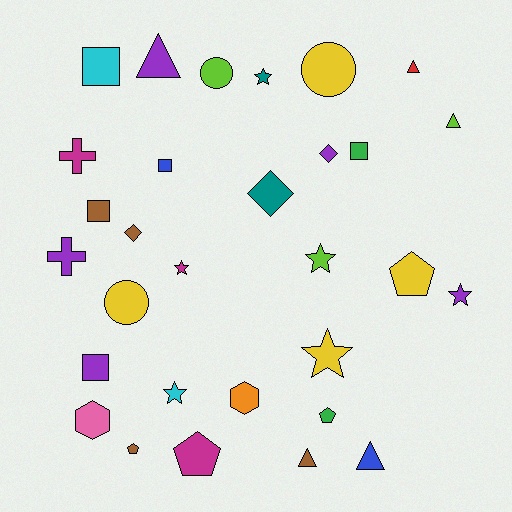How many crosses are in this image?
There are 2 crosses.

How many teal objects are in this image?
There are 2 teal objects.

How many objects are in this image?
There are 30 objects.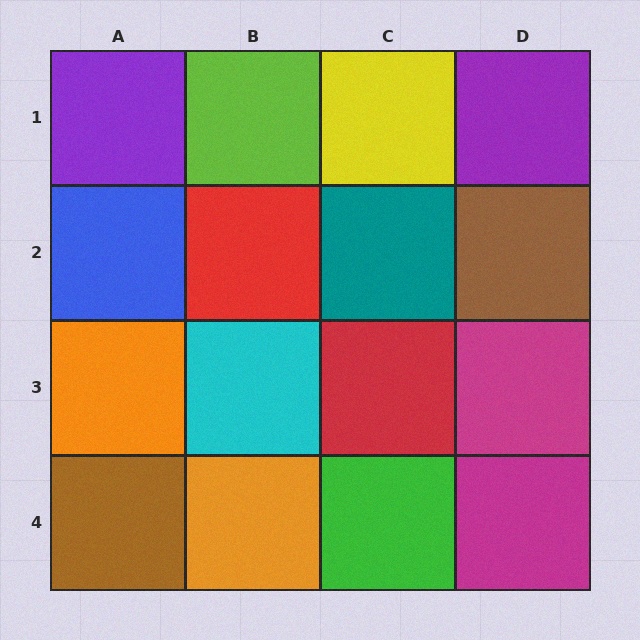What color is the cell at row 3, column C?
Red.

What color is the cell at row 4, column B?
Orange.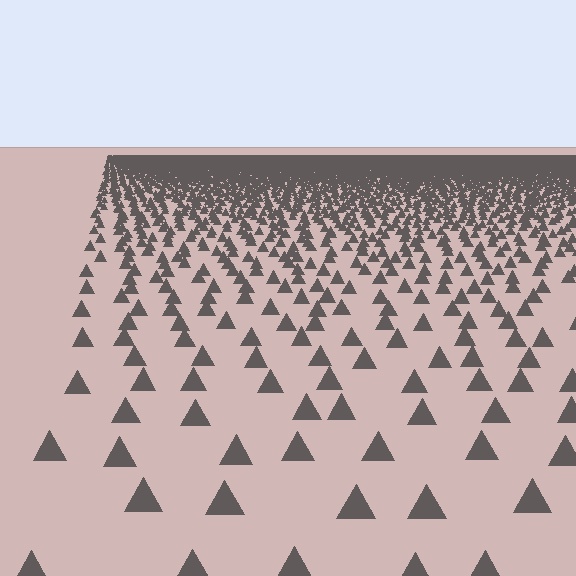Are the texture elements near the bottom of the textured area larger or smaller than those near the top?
Larger. Near the bottom, elements are closer to the viewer and appear at a bigger on-screen size.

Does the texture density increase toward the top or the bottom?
Density increases toward the top.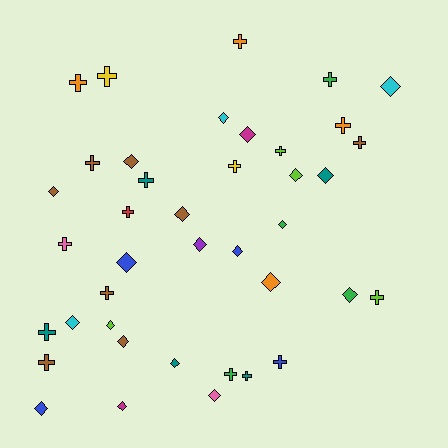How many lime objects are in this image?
There are 4 lime objects.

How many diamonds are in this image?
There are 21 diamonds.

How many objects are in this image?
There are 40 objects.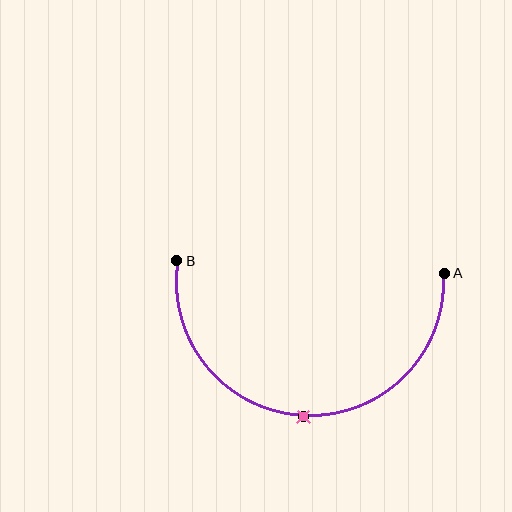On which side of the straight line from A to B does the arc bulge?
The arc bulges below the straight line connecting A and B.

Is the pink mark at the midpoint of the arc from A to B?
Yes. The pink mark lies on the arc at equal arc-length from both A and B — it is the arc midpoint.